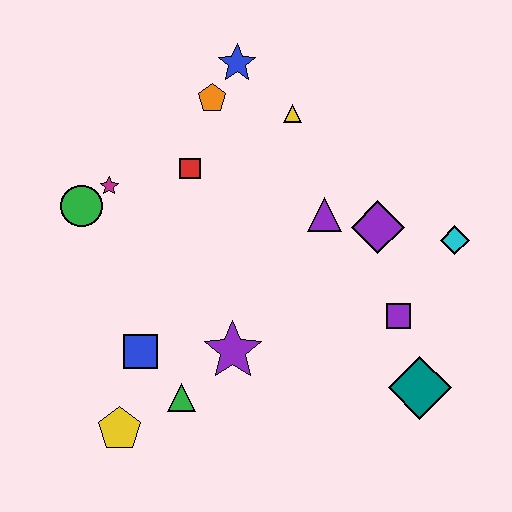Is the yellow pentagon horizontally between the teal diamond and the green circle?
Yes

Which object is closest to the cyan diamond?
The purple diamond is closest to the cyan diamond.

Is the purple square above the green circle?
No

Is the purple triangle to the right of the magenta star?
Yes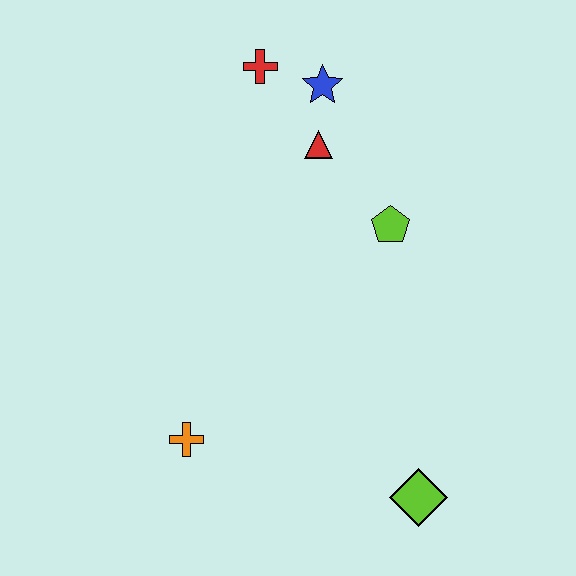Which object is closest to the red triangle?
The blue star is closest to the red triangle.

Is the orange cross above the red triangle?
No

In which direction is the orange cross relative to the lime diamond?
The orange cross is to the left of the lime diamond.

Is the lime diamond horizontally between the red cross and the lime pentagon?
No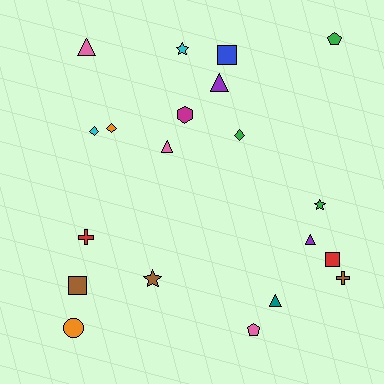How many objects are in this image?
There are 20 objects.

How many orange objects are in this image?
There are 2 orange objects.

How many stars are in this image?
There are 3 stars.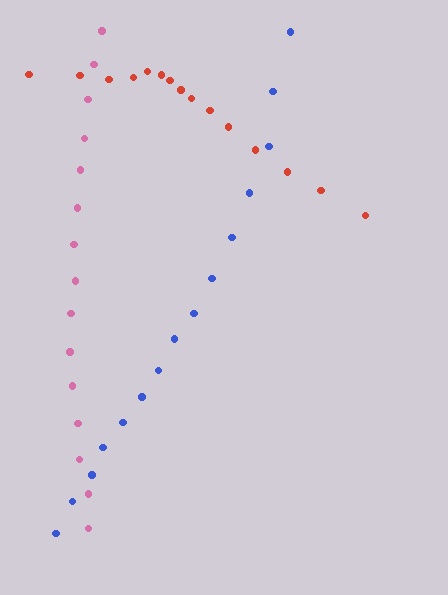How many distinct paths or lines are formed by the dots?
There are 3 distinct paths.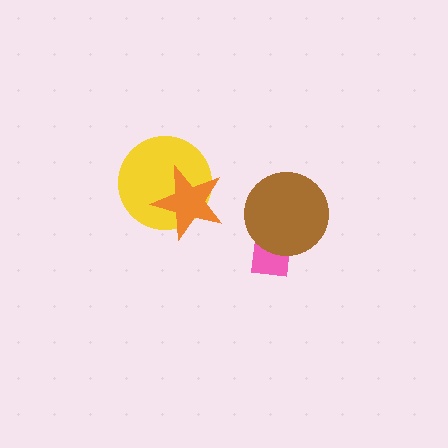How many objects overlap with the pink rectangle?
1 object overlaps with the pink rectangle.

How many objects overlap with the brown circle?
1 object overlaps with the brown circle.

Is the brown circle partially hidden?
No, no other shape covers it.